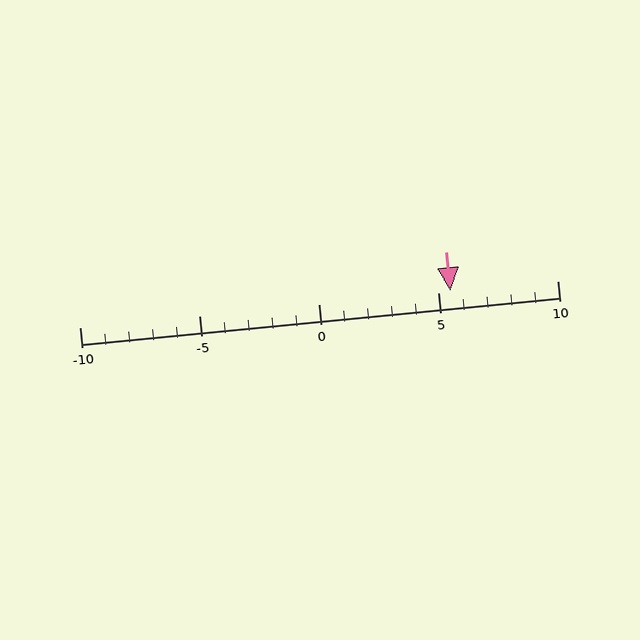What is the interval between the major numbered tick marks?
The major tick marks are spaced 5 units apart.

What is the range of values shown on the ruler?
The ruler shows values from -10 to 10.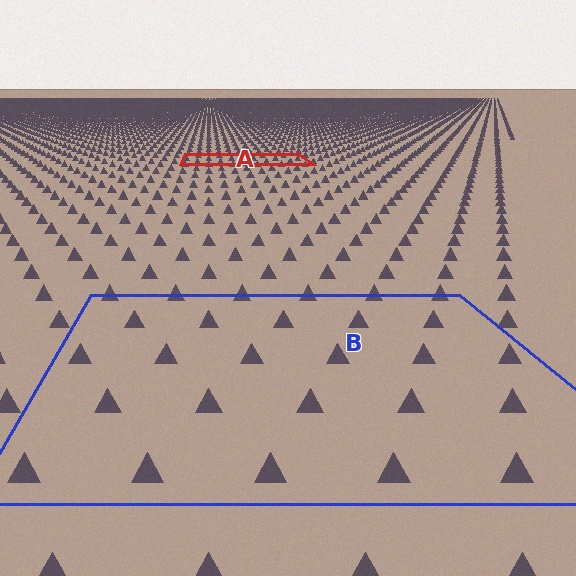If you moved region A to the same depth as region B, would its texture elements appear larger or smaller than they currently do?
They would appear larger. At a closer depth, the same texture elements are projected at a bigger on-screen size.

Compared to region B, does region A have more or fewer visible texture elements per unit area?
Region A has more texture elements per unit area — they are packed more densely because it is farther away.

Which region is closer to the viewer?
Region B is closer. The texture elements there are larger and more spread out.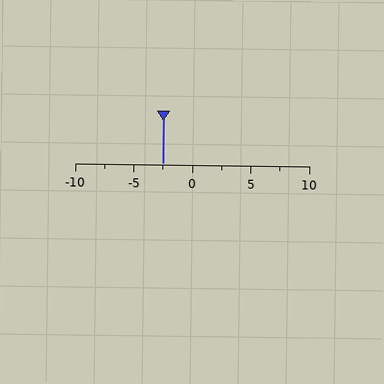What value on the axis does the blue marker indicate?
The marker indicates approximately -2.5.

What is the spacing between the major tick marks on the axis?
The major ticks are spaced 5 apart.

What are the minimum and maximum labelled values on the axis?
The axis runs from -10 to 10.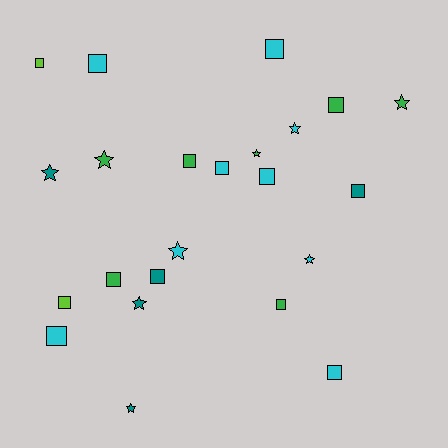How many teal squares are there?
There are 2 teal squares.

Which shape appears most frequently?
Square, with 14 objects.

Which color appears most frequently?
Cyan, with 9 objects.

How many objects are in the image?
There are 23 objects.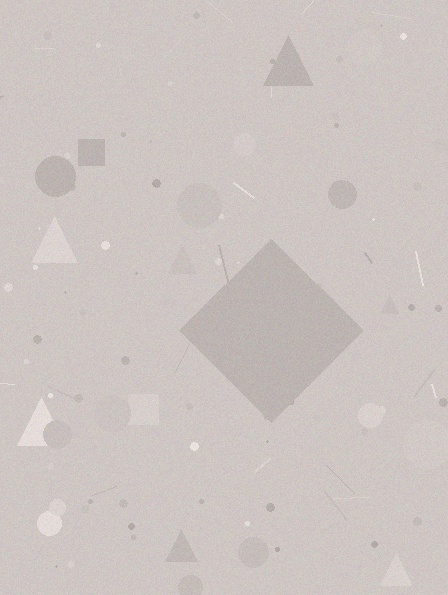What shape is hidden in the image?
A diamond is hidden in the image.